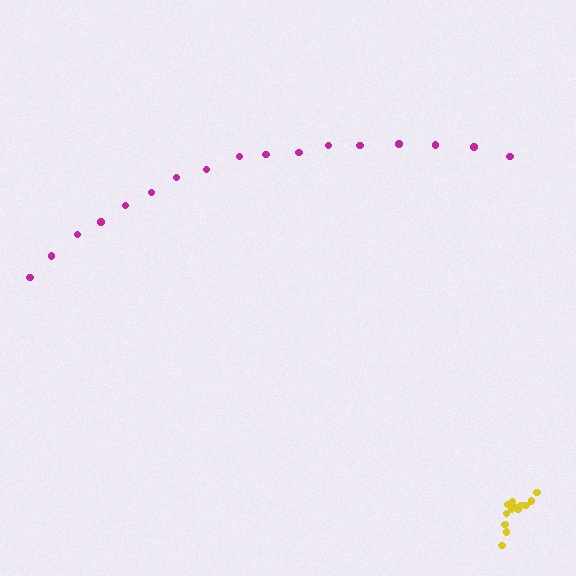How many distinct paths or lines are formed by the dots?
There are 2 distinct paths.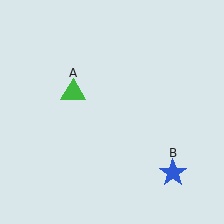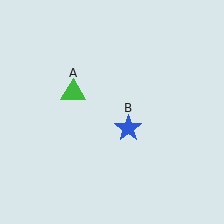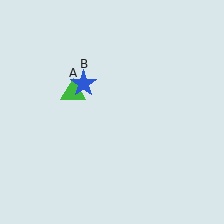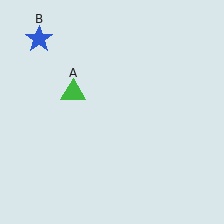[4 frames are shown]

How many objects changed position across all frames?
1 object changed position: blue star (object B).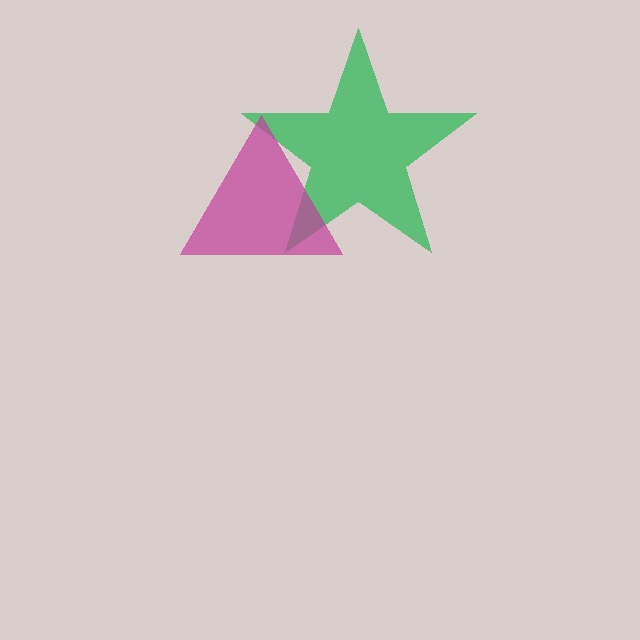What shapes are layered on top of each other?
The layered shapes are: a green star, a magenta triangle.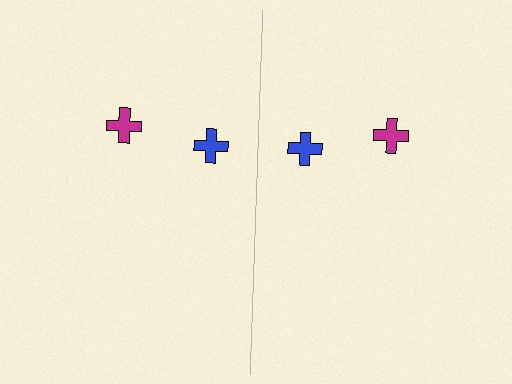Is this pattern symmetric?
Yes, this pattern has bilateral (reflection) symmetry.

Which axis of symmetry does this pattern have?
The pattern has a vertical axis of symmetry running through the center of the image.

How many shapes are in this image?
There are 4 shapes in this image.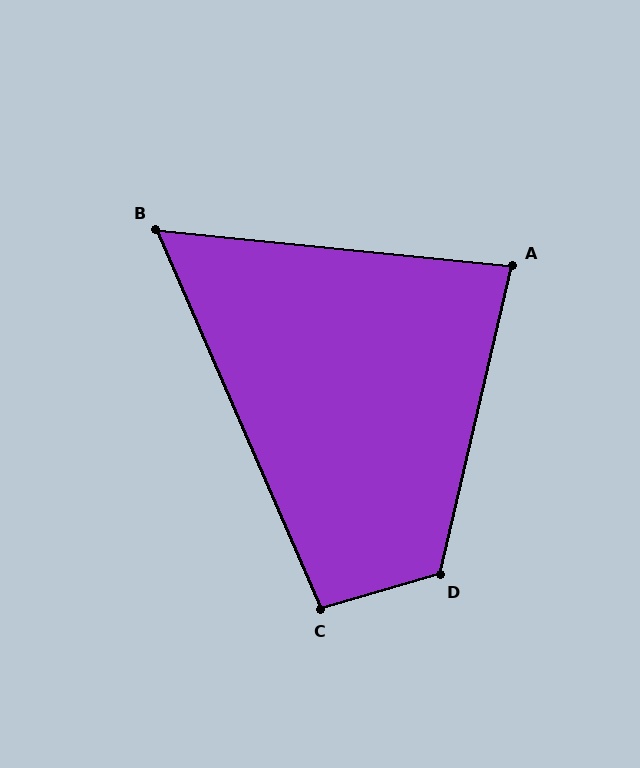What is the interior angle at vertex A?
Approximately 83 degrees (acute).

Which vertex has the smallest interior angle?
B, at approximately 61 degrees.